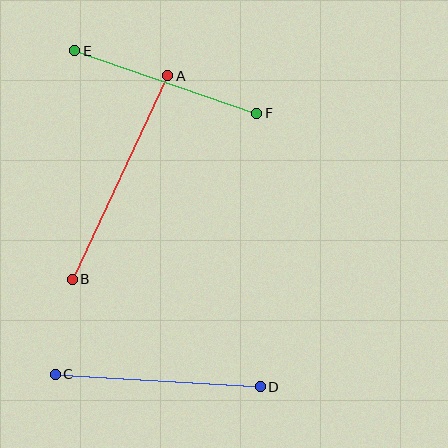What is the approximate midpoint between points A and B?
The midpoint is at approximately (120, 177) pixels.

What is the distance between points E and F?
The distance is approximately 192 pixels.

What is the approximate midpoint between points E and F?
The midpoint is at approximately (166, 82) pixels.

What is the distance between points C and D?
The distance is approximately 206 pixels.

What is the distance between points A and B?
The distance is approximately 225 pixels.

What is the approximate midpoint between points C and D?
The midpoint is at approximately (158, 380) pixels.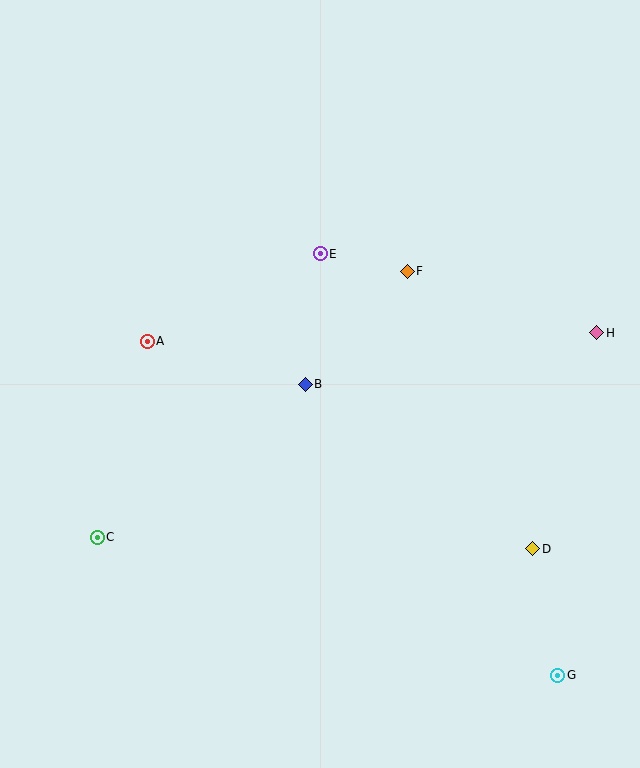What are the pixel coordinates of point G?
Point G is at (558, 675).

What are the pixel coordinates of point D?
Point D is at (533, 549).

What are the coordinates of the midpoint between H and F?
The midpoint between H and F is at (502, 302).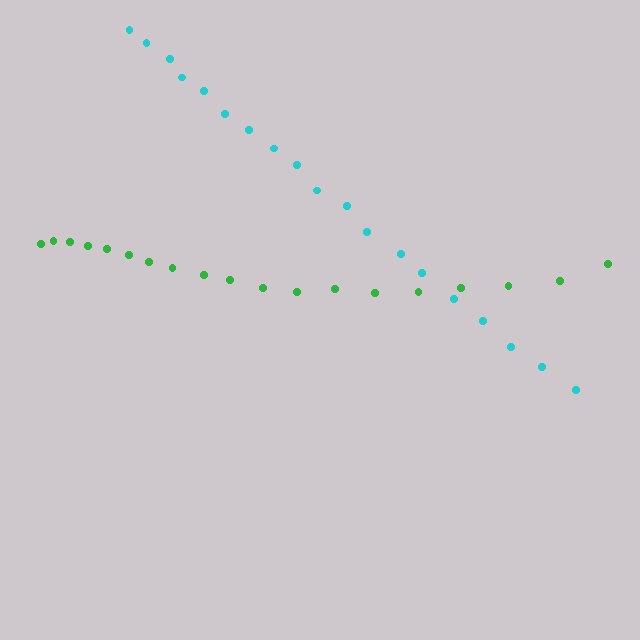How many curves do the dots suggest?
There are 2 distinct paths.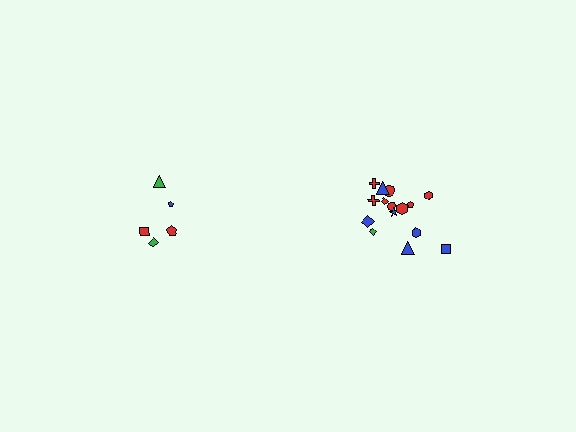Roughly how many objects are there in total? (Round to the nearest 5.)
Roughly 20 objects in total.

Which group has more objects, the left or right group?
The right group.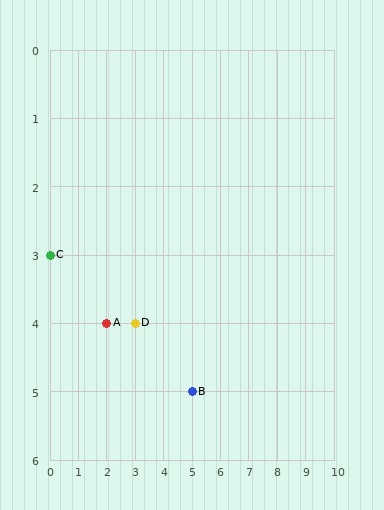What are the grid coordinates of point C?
Point C is at grid coordinates (0, 3).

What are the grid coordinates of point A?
Point A is at grid coordinates (2, 4).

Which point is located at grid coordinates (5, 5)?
Point B is at (5, 5).